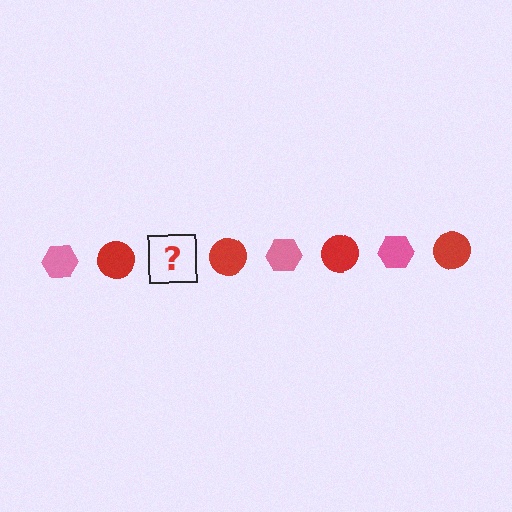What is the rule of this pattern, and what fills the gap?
The rule is that the pattern alternates between pink hexagon and red circle. The gap should be filled with a pink hexagon.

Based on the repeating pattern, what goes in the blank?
The blank should be a pink hexagon.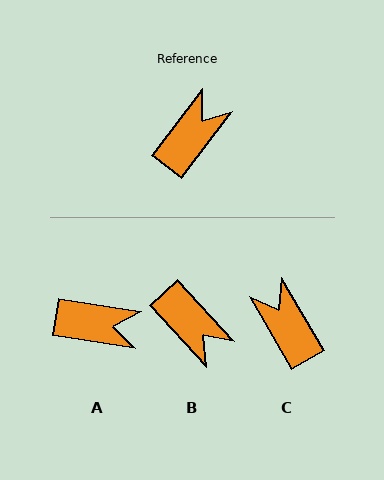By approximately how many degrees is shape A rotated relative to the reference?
Approximately 62 degrees clockwise.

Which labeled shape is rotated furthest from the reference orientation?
B, about 100 degrees away.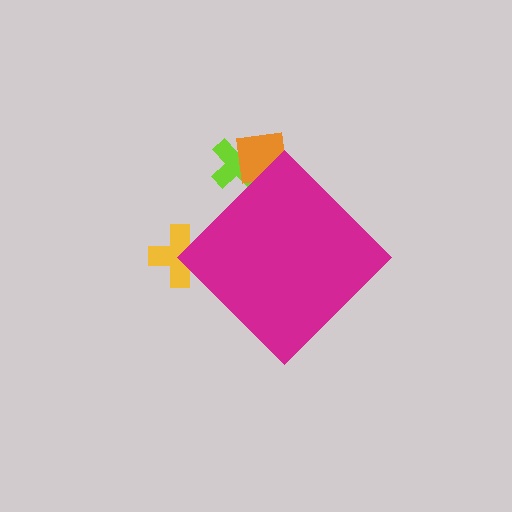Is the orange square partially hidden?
Yes, the orange square is partially hidden behind the magenta diamond.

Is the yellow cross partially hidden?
Yes, the yellow cross is partially hidden behind the magenta diamond.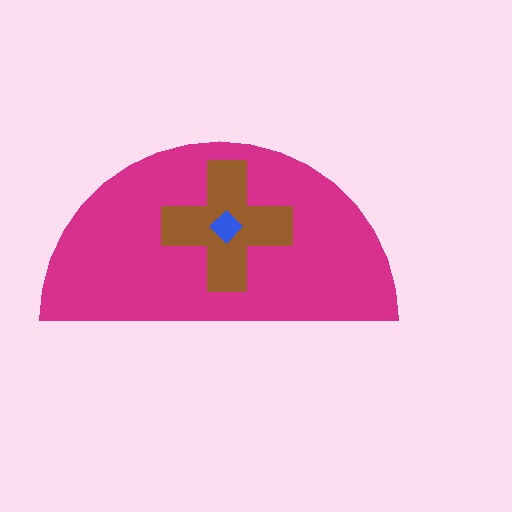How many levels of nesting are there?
3.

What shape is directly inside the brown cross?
The blue diamond.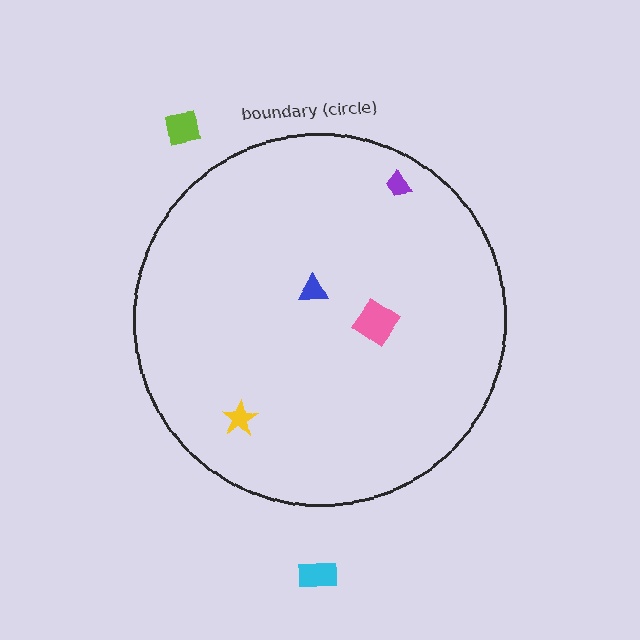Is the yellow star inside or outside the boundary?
Inside.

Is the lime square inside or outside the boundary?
Outside.